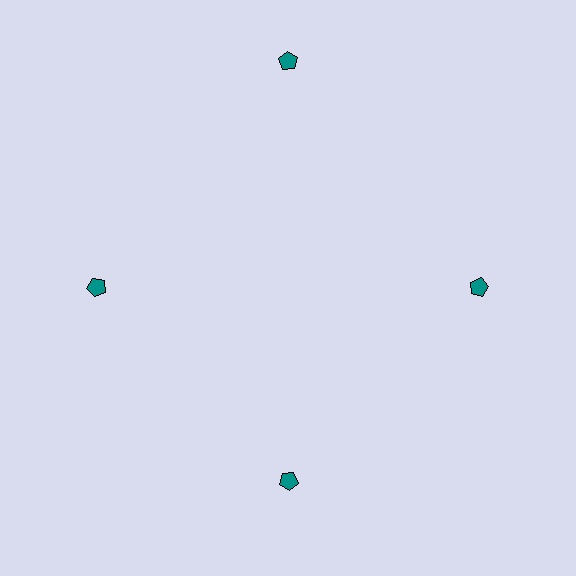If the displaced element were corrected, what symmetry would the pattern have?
It would have 4-fold rotational symmetry — the pattern would map onto itself every 90 degrees.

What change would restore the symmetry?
The symmetry would be restored by moving it inward, back onto the ring so that all 4 pentagons sit at equal angles and equal distance from the center.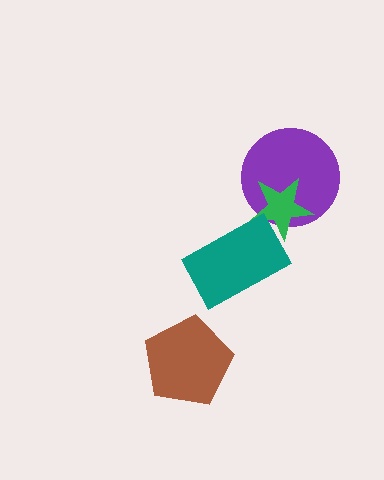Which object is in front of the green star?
The teal rectangle is in front of the green star.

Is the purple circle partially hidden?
Yes, it is partially covered by another shape.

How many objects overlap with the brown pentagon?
0 objects overlap with the brown pentagon.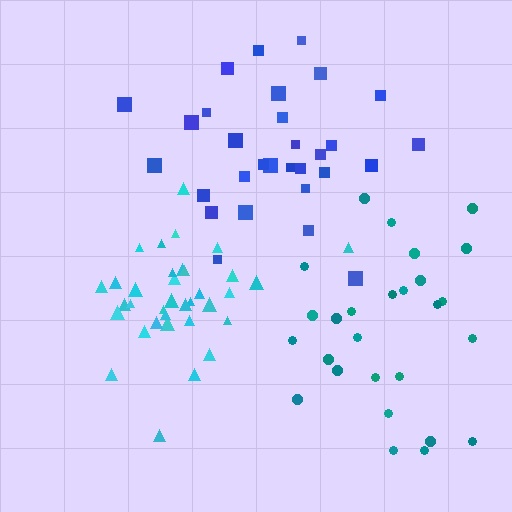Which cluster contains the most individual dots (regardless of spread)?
Cyan (35).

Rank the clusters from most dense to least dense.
cyan, blue, teal.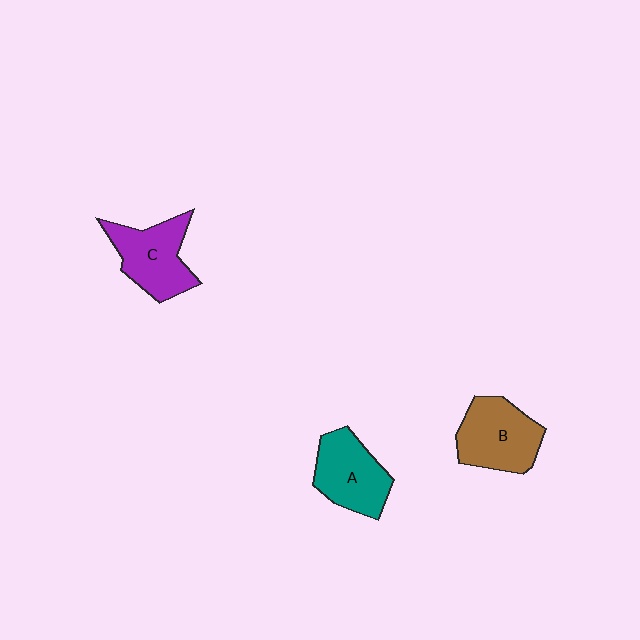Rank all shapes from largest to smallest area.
From largest to smallest: B (brown), C (purple), A (teal).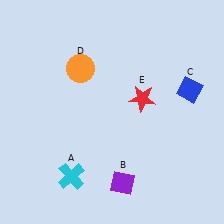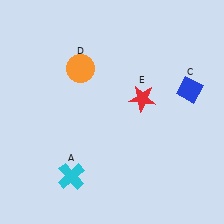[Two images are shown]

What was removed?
The purple diamond (B) was removed in Image 2.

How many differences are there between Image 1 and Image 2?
There is 1 difference between the two images.